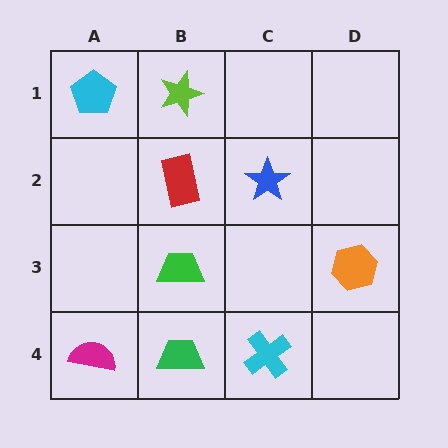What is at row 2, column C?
A blue star.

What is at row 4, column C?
A cyan cross.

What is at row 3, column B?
A green trapezoid.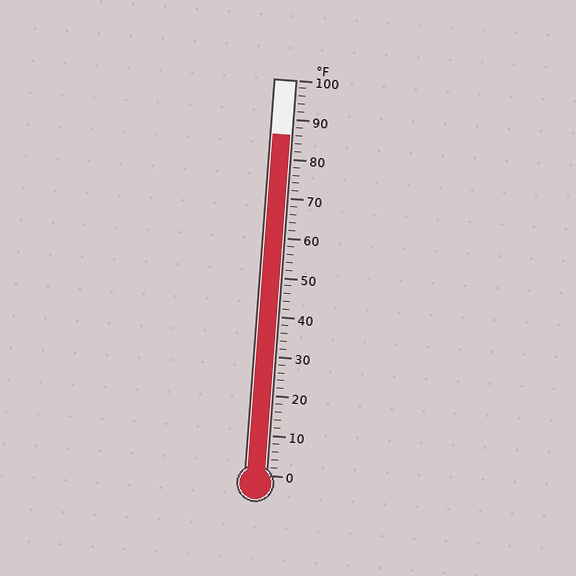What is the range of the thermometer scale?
The thermometer scale ranges from 0°F to 100°F.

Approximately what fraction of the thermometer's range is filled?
The thermometer is filled to approximately 85% of its range.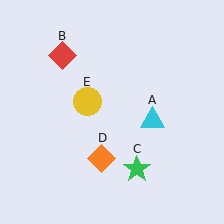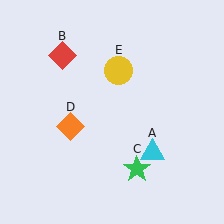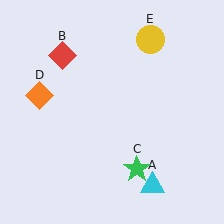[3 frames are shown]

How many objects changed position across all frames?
3 objects changed position: cyan triangle (object A), orange diamond (object D), yellow circle (object E).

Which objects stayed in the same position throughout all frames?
Red diamond (object B) and green star (object C) remained stationary.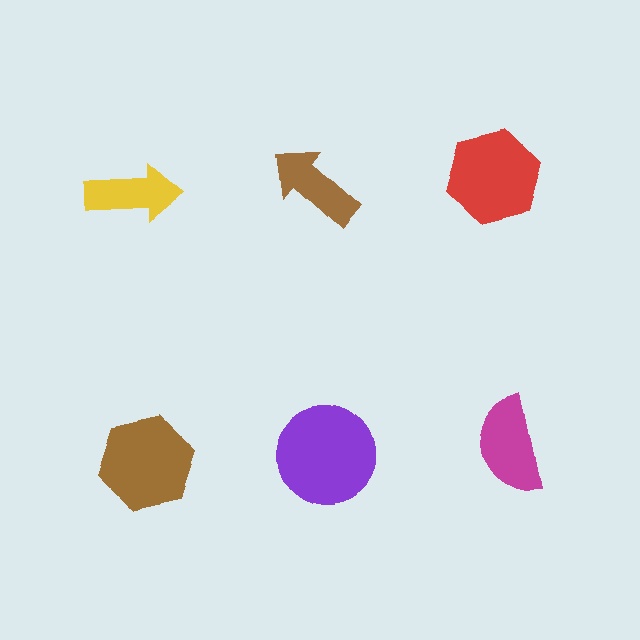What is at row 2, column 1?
A brown hexagon.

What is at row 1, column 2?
A brown arrow.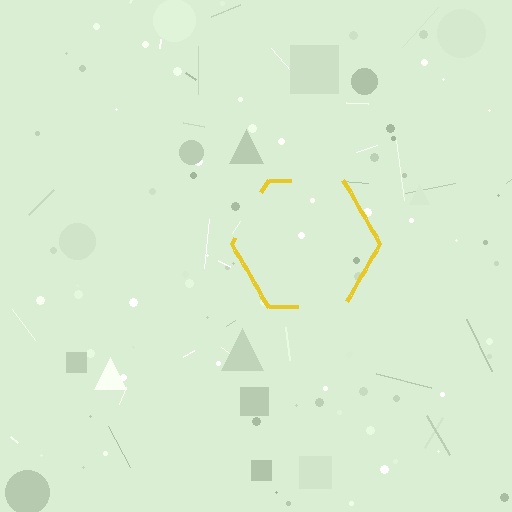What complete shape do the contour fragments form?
The contour fragments form a hexagon.